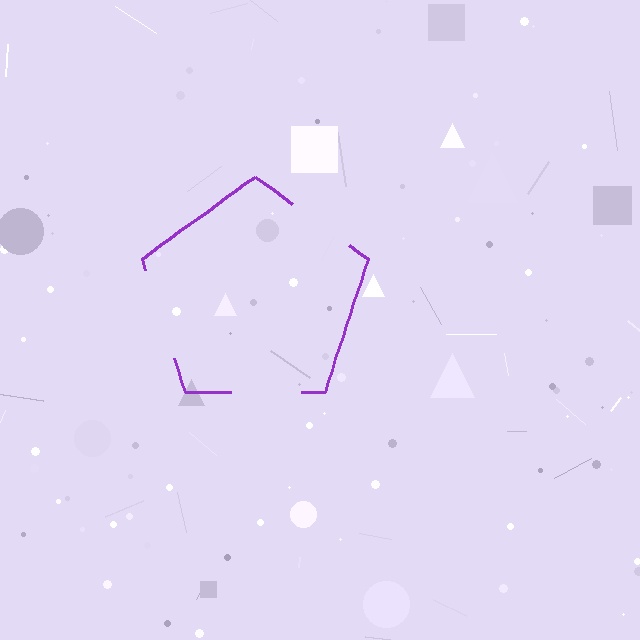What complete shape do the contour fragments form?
The contour fragments form a pentagon.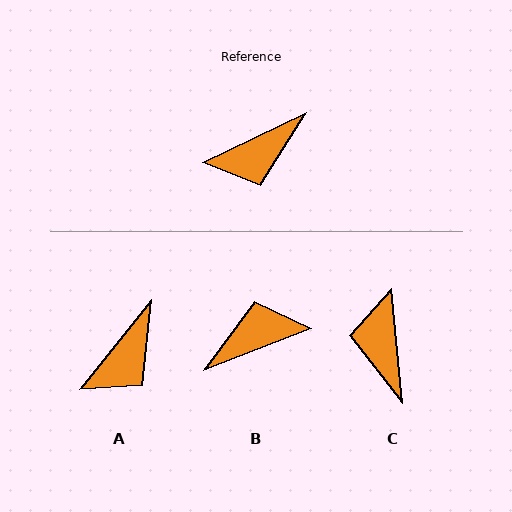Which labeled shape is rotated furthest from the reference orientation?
B, about 176 degrees away.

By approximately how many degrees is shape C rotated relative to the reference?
Approximately 110 degrees clockwise.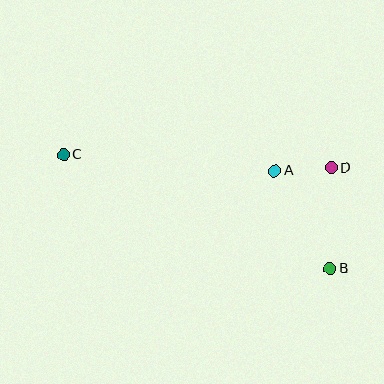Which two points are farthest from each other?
Points B and C are farthest from each other.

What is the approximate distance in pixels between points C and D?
The distance between C and D is approximately 268 pixels.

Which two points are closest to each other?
Points A and D are closest to each other.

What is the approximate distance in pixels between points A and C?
The distance between A and C is approximately 212 pixels.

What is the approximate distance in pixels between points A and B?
The distance between A and B is approximately 112 pixels.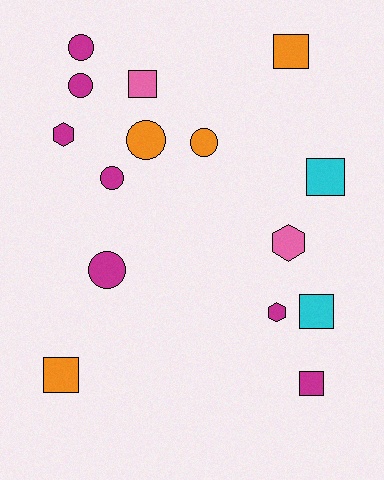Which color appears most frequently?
Magenta, with 7 objects.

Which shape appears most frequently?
Circle, with 6 objects.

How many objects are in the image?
There are 15 objects.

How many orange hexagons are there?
There are no orange hexagons.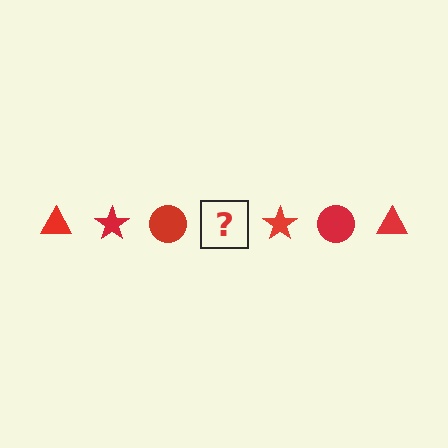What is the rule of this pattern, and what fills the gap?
The rule is that the pattern cycles through triangle, star, circle shapes in red. The gap should be filled with a red triangle.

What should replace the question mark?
The question mark should be replaced with a red triangle.